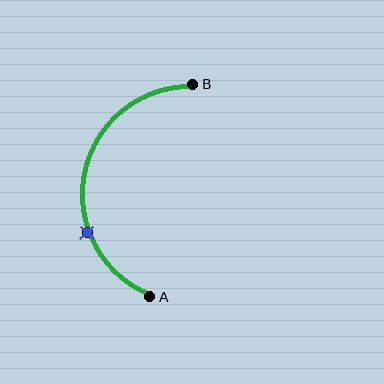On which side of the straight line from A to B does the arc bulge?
The arc bulges to the left of the straight line connecting A and B.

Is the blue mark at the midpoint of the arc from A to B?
No. The blue mark lies on the arc but is closer to endpoint A. The arc midpoint would be at the point on the curve equidistant along the arc from both A and B.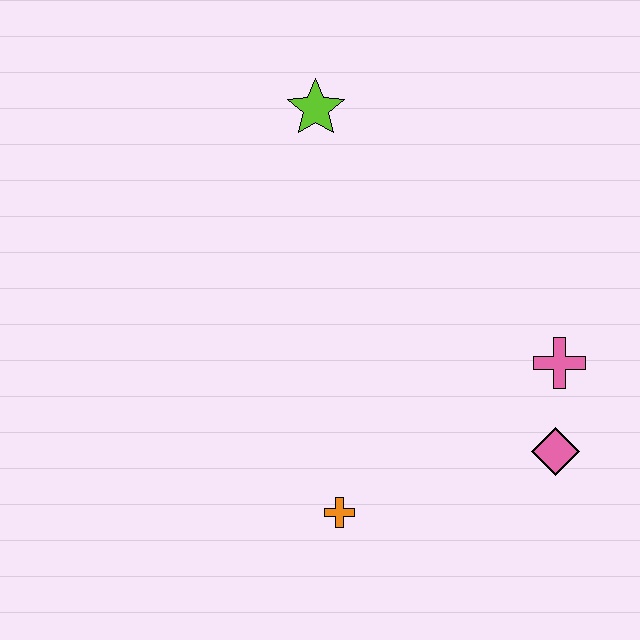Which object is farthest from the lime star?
The pink diamond is farthest from the lime star.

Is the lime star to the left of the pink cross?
Yes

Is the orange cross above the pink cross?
No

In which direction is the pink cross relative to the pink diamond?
The pink cross is above the pink diamond.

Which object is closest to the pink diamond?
The pink cross is closest to the pink diamond.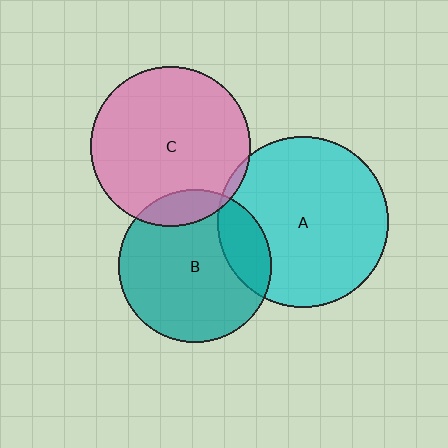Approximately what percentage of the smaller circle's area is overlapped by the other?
Approximately 20%.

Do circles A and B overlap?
Yes.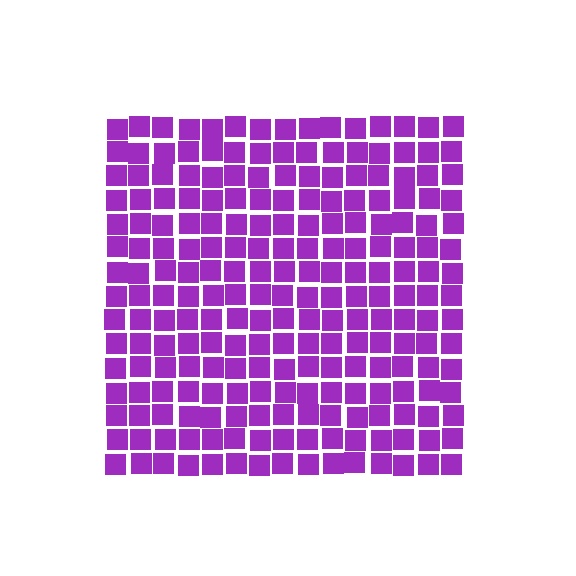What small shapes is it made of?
It is made of small squares.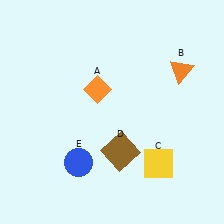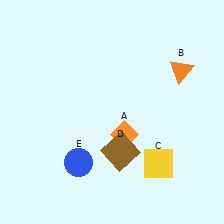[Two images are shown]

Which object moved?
The orange diamond (A) moved down.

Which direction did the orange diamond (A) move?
The orange diamond (A) moved down.